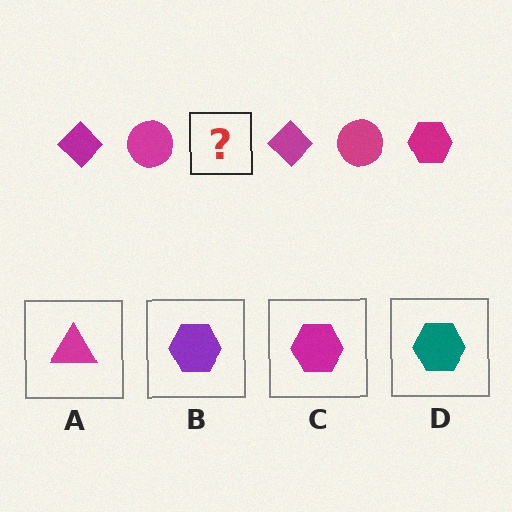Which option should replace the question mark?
Option C.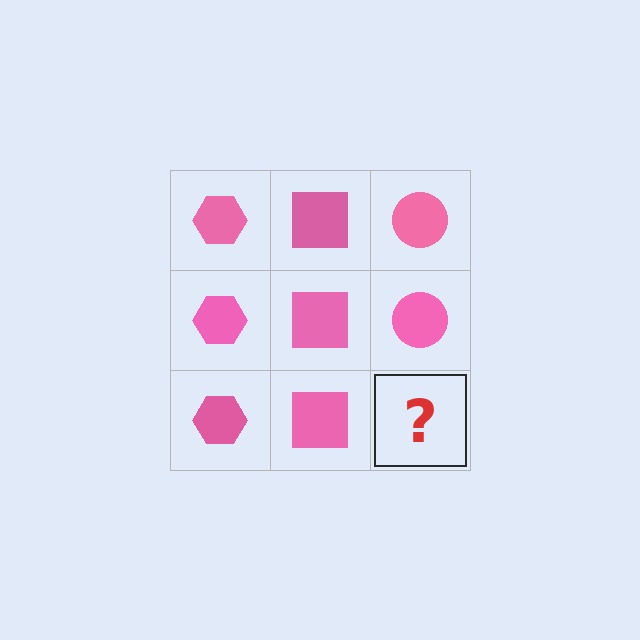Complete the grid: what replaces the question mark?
The question mark should be replaced with a pink circle.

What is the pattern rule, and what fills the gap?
The rule is that each column has a consistent shape. The gap should be filled with a pink circle.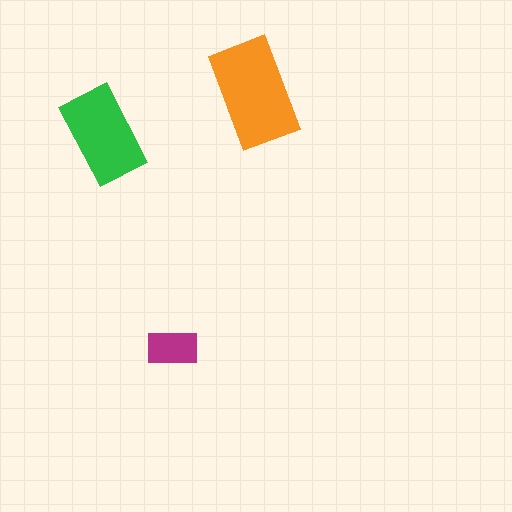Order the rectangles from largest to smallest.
the orange one, the green one, the magenta one.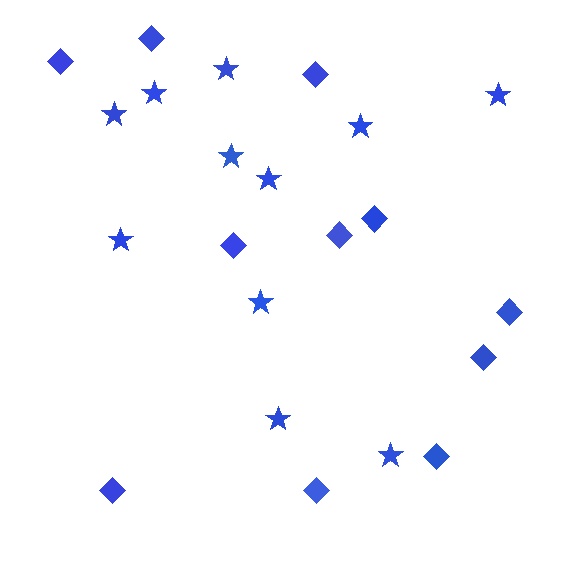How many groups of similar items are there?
There are 2 groups: one group of stars (11) and one group of diamonds (11).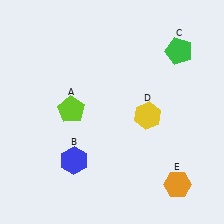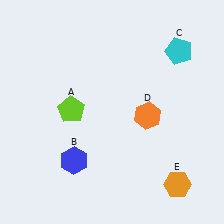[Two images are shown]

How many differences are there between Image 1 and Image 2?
There are 2 differences between the two images.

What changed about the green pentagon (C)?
In Image 1, C is green. In Image 2, it changed to cyan.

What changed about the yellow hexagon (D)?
In Image 1, D is yellow. In Image 2, it changed to orange.